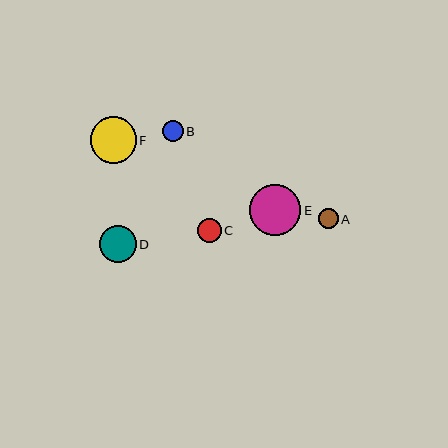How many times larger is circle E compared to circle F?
Circle E is approximately 1.1 times the size of circle F.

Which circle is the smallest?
Circle A is the smallest with a size of approximately 20 pixels.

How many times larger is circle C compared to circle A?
Circle C is approximately 1.2 times the size of circle A.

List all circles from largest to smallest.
From largest to smallest: E, F, D, C, B, A.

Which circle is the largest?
Circle E is the largest with a size of approximately 52 pixels.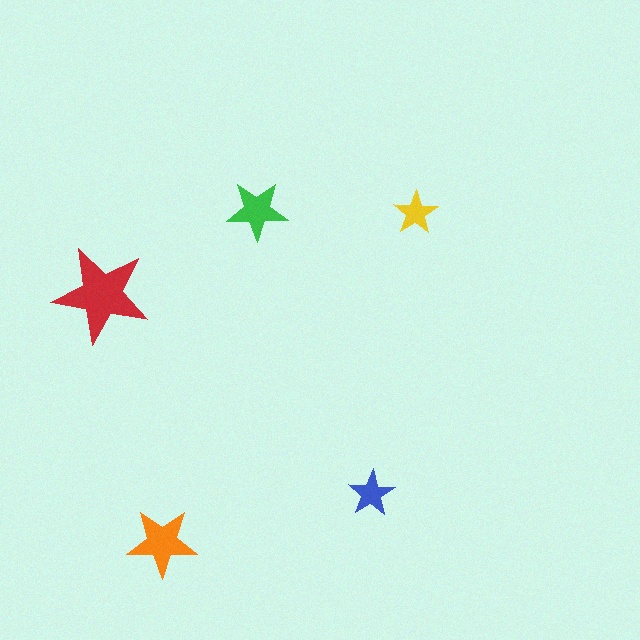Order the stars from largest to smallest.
the red one, the orange one, the green one, the blue one, the yellow one.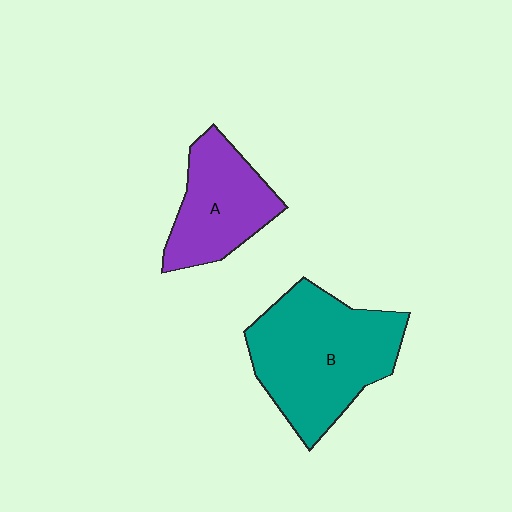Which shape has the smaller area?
Shape A (purple).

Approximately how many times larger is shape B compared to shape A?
Approximately 1.6 times.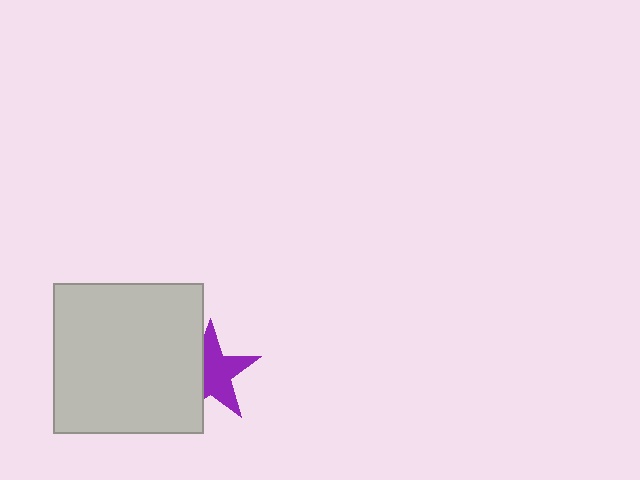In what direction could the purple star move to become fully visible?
The purple star could move right. That would shift it out from behind the light gray square entirely.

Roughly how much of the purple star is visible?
About half of it is visible (roughly 63%).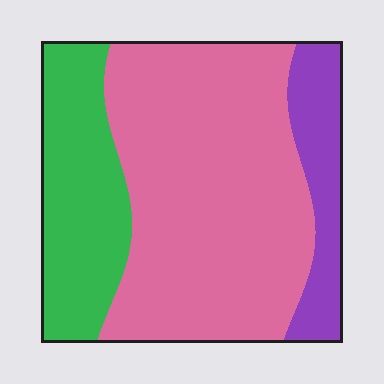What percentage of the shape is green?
Green takes up about one quarter (1/4) of the shape.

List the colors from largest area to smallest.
From largest to smallest: pink, green, purple.